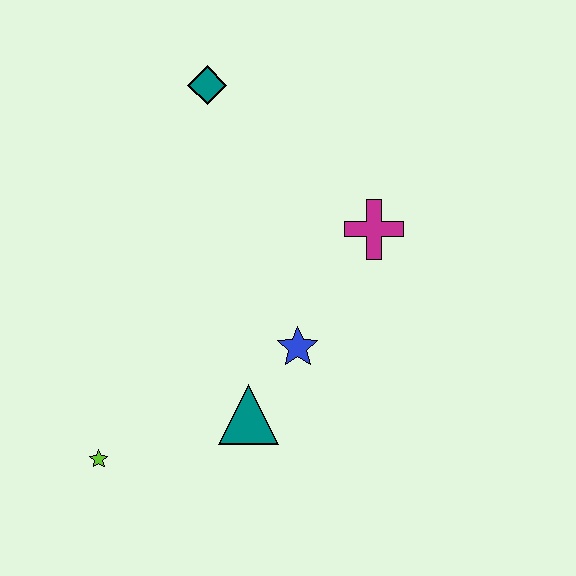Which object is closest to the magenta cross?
The blue star is closest to the magenta cross.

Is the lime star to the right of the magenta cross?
No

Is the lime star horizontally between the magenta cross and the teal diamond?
No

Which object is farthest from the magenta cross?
The lime star is farthest from the magenta cross.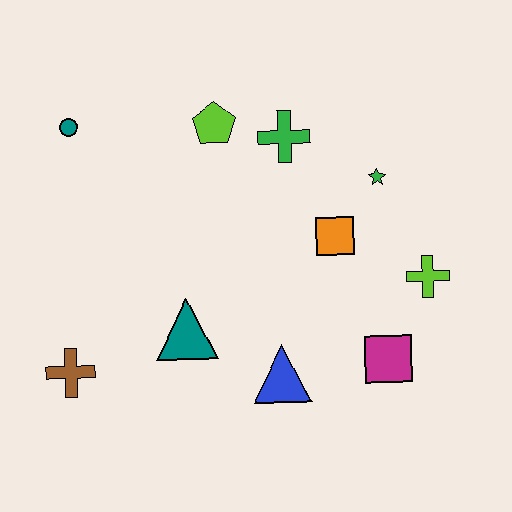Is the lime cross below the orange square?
Yes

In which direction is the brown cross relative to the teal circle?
The brown cross is below the teal circle.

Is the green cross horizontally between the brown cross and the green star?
Yes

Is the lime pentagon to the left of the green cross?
Yes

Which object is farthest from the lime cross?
The teal circle is farthest from the lime cross.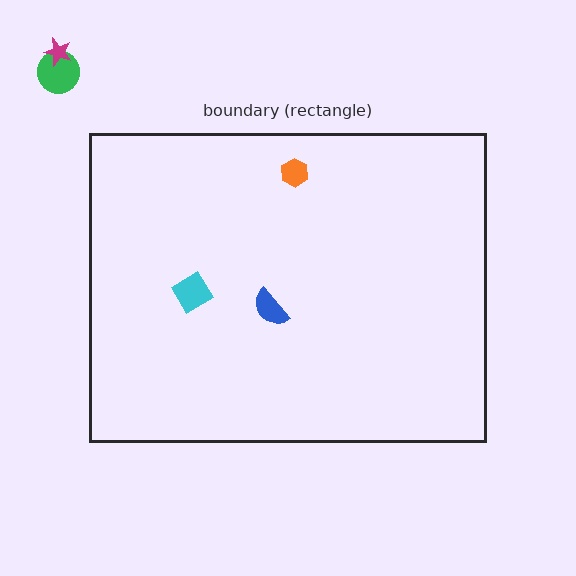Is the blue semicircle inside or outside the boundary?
Inside.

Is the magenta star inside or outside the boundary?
Outside.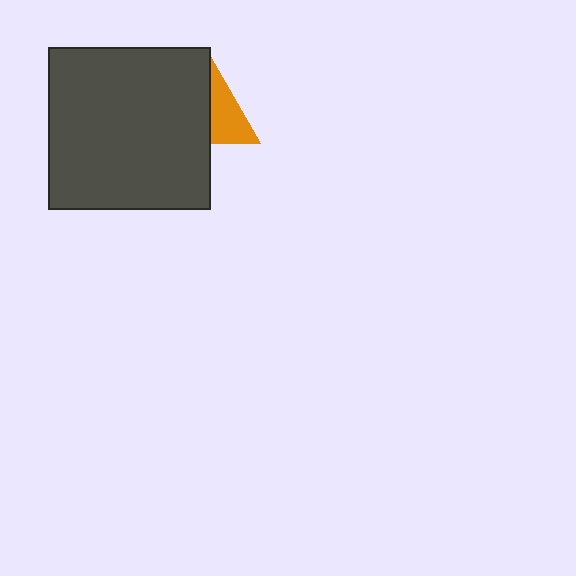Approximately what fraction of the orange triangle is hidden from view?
Roughly 52% of the orange triangle is hidden behind the dark gray square.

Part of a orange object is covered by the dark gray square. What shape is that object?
It is a triangle.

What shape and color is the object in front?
The object in front is a dark gray square.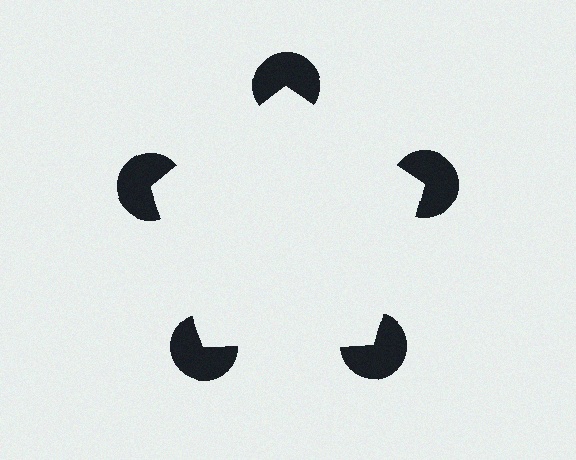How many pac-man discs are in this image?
There are 5 — one at each vertex of the illusory pentagon.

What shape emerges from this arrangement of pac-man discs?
An illusory pentagon — its edges are inferred from the aligned wedge cuts in the pac-man discs, not physically drawn.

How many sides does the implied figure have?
5 sides.